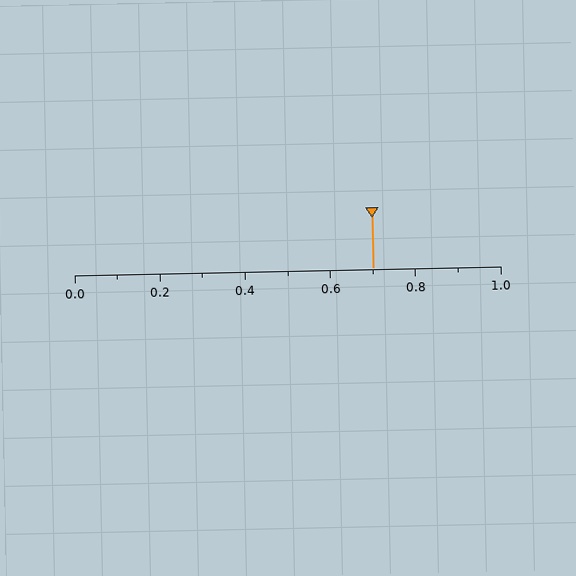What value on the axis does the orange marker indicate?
The marker indicates approximately 0.7.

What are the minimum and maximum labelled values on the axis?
The axis runs from 0.0 to 1.0.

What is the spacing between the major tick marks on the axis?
The major ticks are spaced 0.2 apart.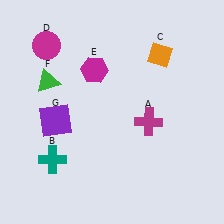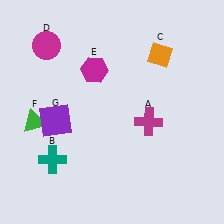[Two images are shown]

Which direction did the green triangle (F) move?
The green triangle (F) moved down.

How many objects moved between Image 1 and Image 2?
1 object moved between the two images.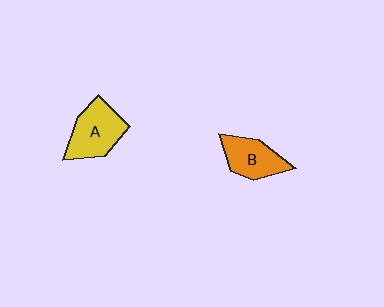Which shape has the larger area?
Shape A (yellow).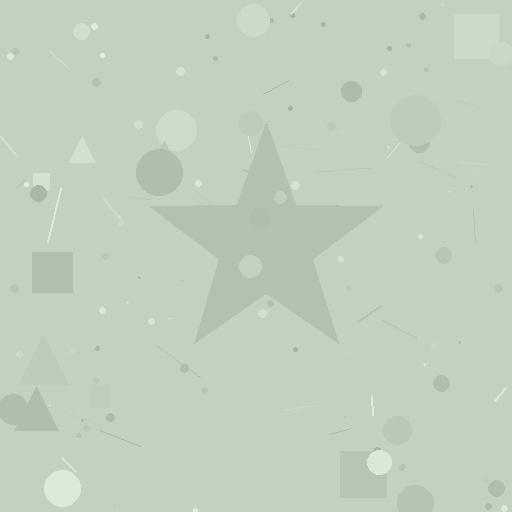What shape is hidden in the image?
A star is hidden in the image.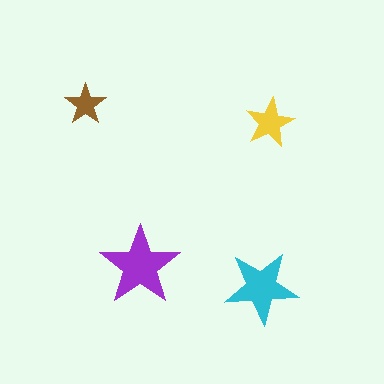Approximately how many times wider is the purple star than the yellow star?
About 1.5 times wider.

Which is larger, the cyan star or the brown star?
The cyan one.